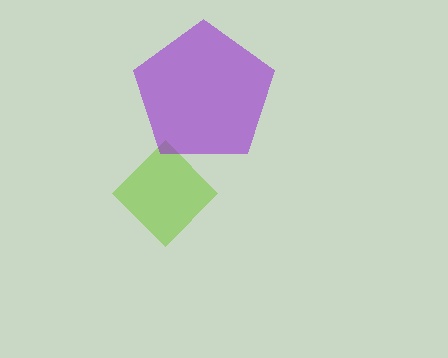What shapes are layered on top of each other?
The layered shapes are: a lime diamond, a purple pentagon.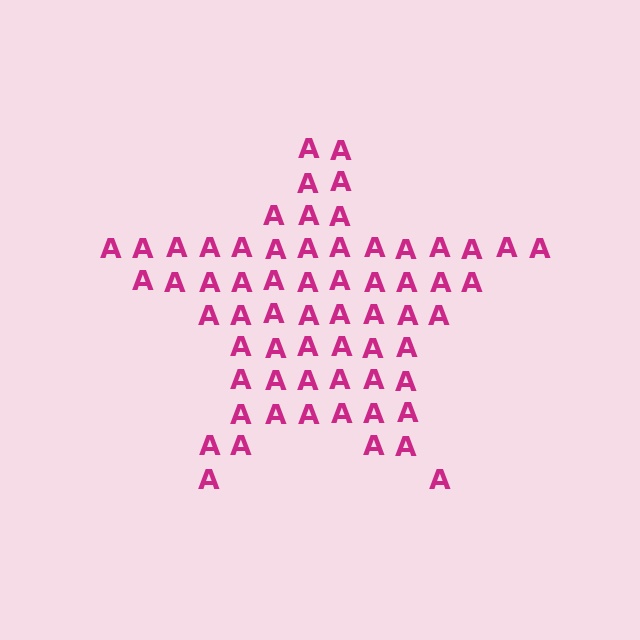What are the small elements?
The small elements are letter A's.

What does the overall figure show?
The overall figure shows a star.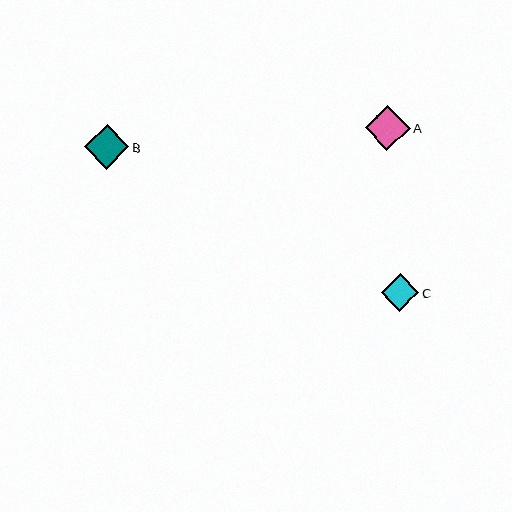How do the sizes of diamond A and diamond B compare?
Diamond A and diamond B are approximately the same size.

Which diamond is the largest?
Diamond A is the largest with a size of approximately 45 pixels.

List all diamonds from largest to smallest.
From largest to smallest: A, B, C.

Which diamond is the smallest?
Diamond C is the smallest with a size of approximately 37 pixels.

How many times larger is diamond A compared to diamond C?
Diamond A is approximately 1.2 times the size of diamond C.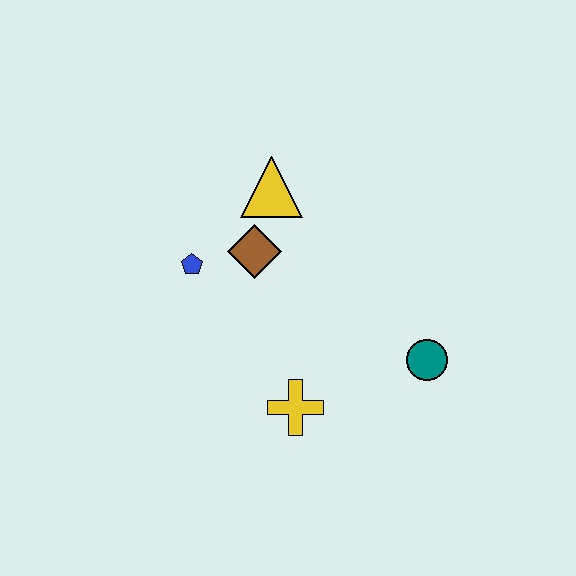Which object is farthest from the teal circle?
The blue pentagon is farthest from the teal circle.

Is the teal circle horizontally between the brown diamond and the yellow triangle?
No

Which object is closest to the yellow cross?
The teal circle is closest to the yellow cross.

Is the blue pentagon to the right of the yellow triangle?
No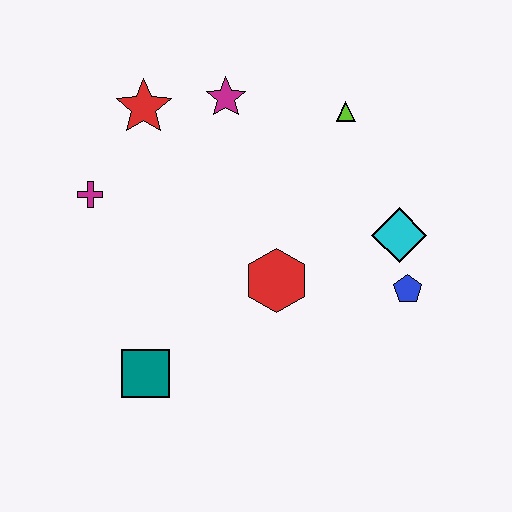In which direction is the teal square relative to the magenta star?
The teal square is below the magenta star.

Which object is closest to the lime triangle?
The magenta star is closest to the lime triangle.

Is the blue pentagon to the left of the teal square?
No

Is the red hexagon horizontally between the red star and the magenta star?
No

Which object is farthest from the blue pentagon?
The magenta cross is farthest from the blue pentagon.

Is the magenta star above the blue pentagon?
Yes